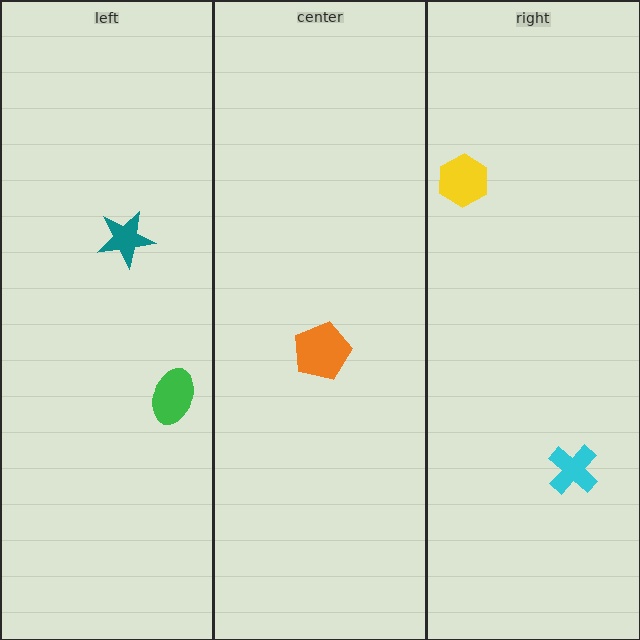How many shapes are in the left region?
2.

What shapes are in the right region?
The yellow hexagon, the cyan cross.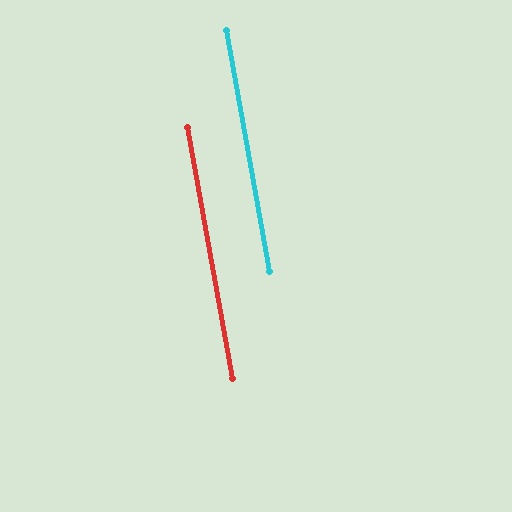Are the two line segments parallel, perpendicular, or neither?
Parallel — their directions differ by only 0.1°.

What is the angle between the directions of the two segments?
Approximately 0 degrees.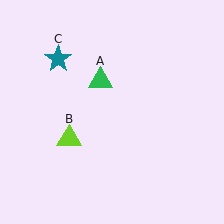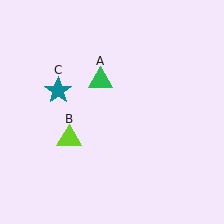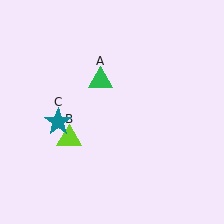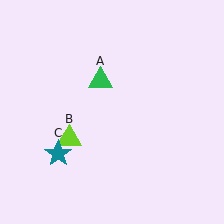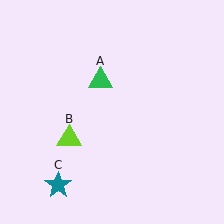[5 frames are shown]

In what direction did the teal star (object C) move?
The teal star (object C) moved down.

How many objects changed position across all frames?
1 object changed position: teal star (object C).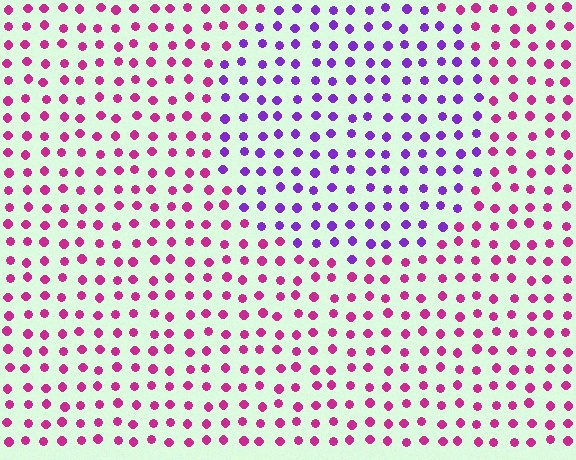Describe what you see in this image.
The image is filled with small magenta elements in a uniform arrangement. A circle-shaped region is visible where the elements are tinted to a slightly different hue, forming a subtle color boundary.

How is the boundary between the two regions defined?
The boundary is defined purely by a slight shift in hue (about 49 degrees). Spacing, size, and orientation are identical on both sides.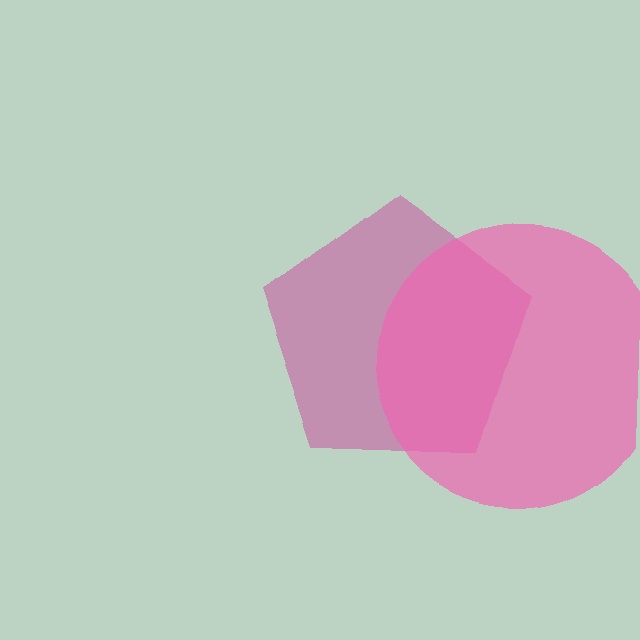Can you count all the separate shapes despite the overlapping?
Yes, there are 2 separate shapes.